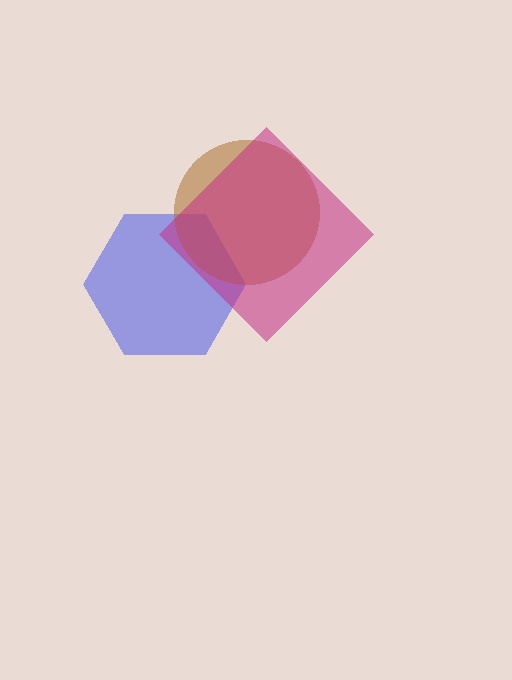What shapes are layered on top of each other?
The layered shapes are: a blue hexagon, a brown circle, a magenta diamond.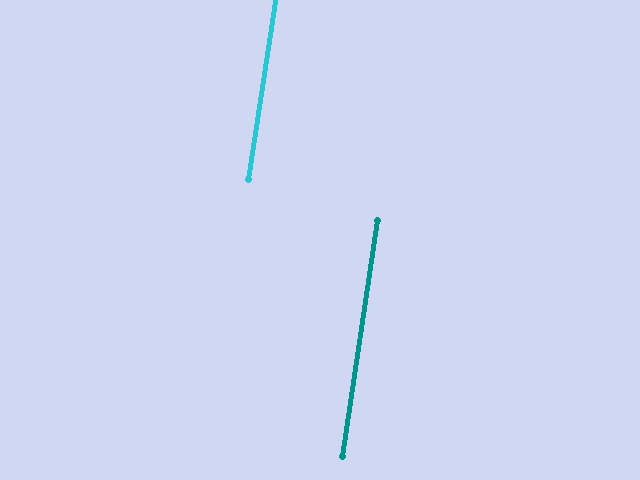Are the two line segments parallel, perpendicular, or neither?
Parallel — their directions differ by only 0.2°.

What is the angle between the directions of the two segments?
Approximately 0 degrees.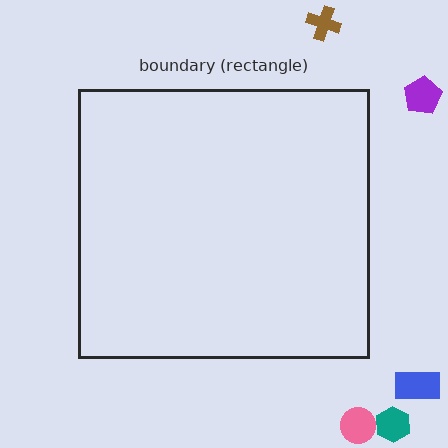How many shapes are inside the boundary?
0 inside, 5 outside.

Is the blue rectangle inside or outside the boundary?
Outside.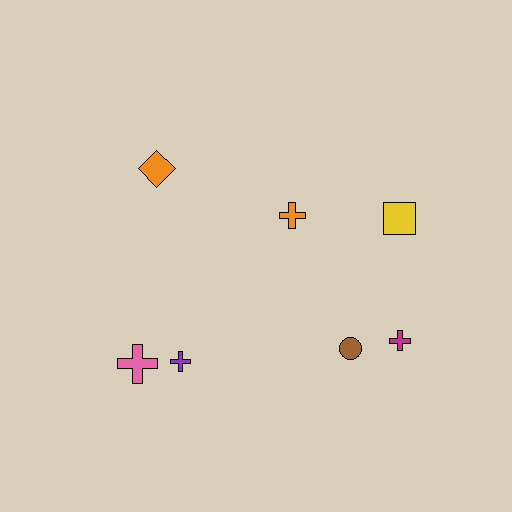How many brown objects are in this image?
There is 1 brown object.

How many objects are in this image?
There are 7 objects.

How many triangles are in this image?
There are no triangles.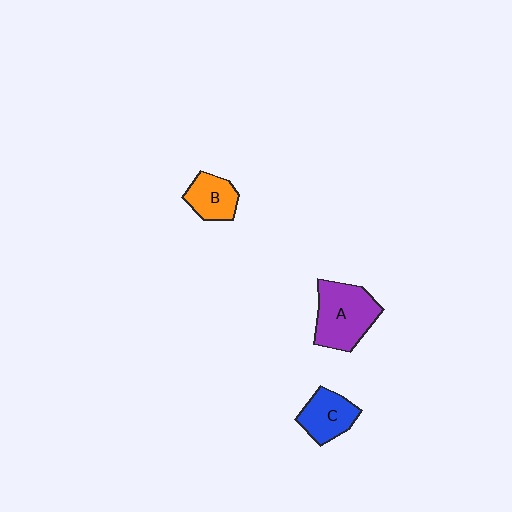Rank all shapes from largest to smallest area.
From largest to smallest: A (purple), C (blue), B (orange).